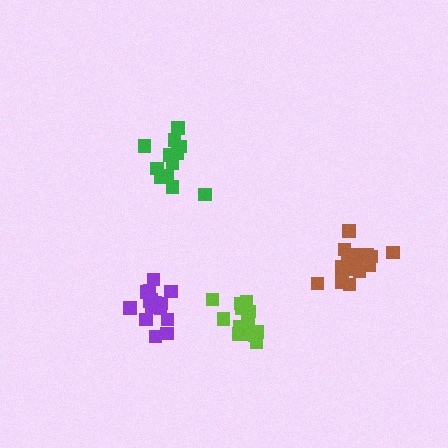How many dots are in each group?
Group 1: 17 dots, Group 2: 16 dots, Group 3: 12 dots, Group 4: 17 dots (62 total).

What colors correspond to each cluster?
The clusters are colored: brown, lime, green, purple.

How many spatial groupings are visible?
There are 4 spatial groupings.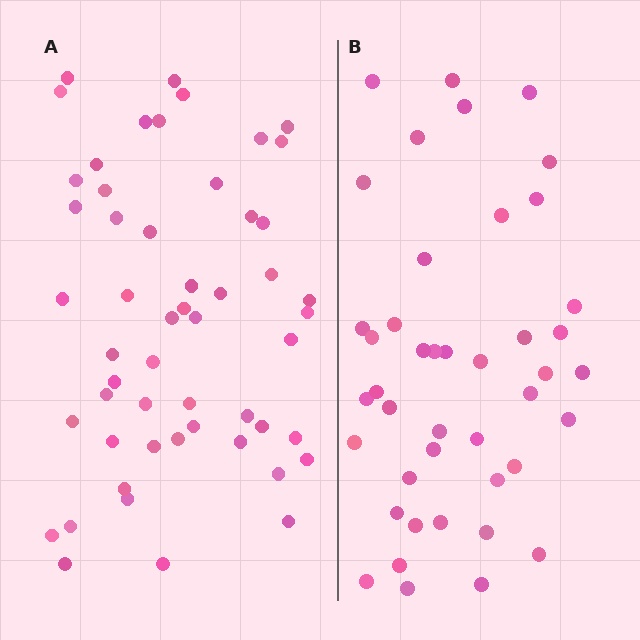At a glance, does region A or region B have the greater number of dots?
Region A (the left region) has more dots.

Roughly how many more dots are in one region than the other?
Region A has roughly 10 or so more dots than region B.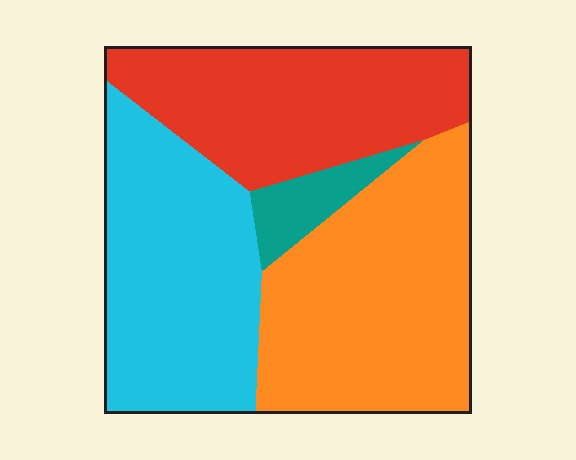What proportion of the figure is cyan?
Cyan takes up about one third (1/3) of the figure.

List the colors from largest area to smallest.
From largest to smallest: orange, cyan, red, teal.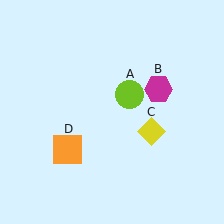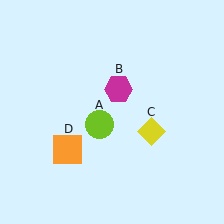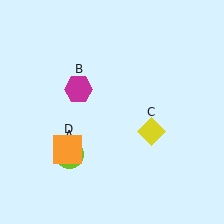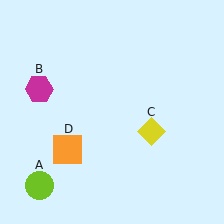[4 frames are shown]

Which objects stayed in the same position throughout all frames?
Yellow diamond (object C) and orange square (object D) remained stationary.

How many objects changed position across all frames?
2 objects changed position: lime circle (object A), magenta hexagon (object B).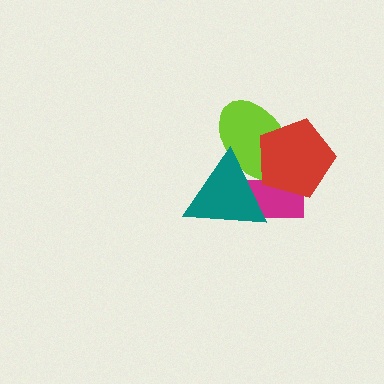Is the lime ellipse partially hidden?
Yes, it is partially covered by another shape.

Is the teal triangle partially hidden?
No, no other shape covers it.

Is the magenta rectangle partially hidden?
Yes, it is partially covered by another shape.